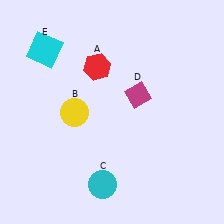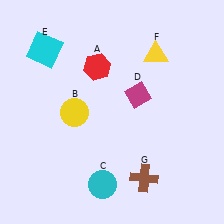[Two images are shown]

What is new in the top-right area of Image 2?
A yellow triangle (F) was added in the top-right area of Image 2.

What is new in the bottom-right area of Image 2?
A brown cross (G) was added in the bottom-right area of Image 2.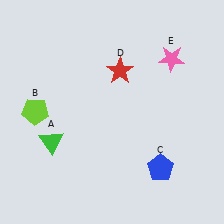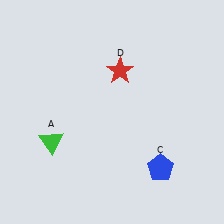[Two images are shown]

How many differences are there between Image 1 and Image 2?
There are 2 differences between the two images.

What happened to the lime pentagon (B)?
The lime pentagon (B) was removed in Image 2. It was in the top-left area of Image 1.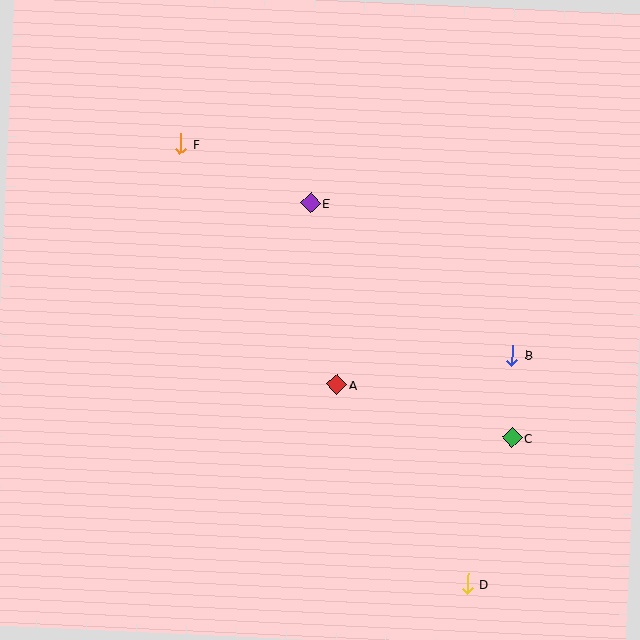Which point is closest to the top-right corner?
Point B is closest to the top-right corner.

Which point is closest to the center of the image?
Point A at (337, 384) is closest to the center.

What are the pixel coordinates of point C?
Point C is at (512, 438).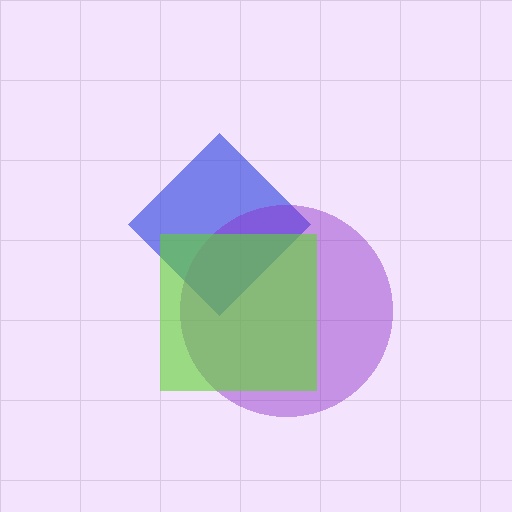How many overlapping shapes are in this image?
There are 3 overlapping shapes in the image.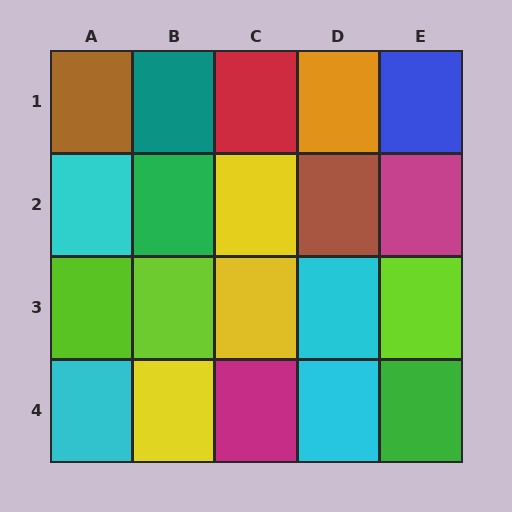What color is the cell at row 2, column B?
Green.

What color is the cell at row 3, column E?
Lime.